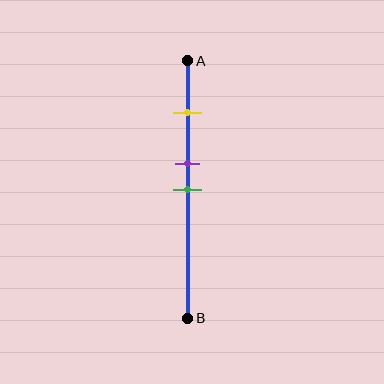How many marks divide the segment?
There are 3 marks dividing the segment.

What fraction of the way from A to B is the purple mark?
The purple mark is approximately 40% (0.4) of the way from A to B.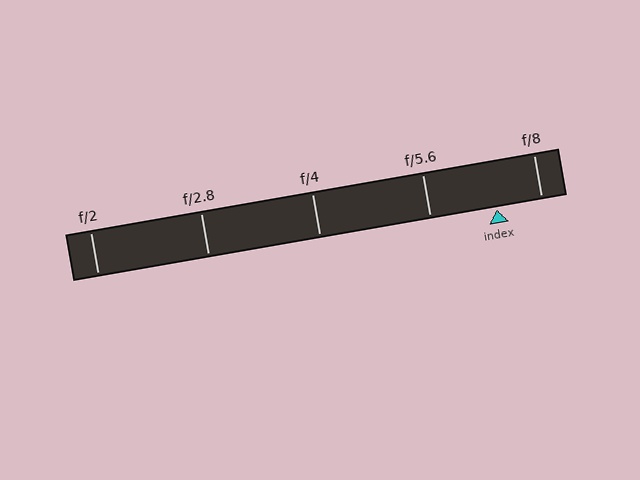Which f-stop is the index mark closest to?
The index mark is closest to f/8.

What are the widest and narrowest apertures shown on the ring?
The widest aperture shown is f/2 and the narrowest is f/8.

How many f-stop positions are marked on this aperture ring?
There are 5 f-stop positions marked.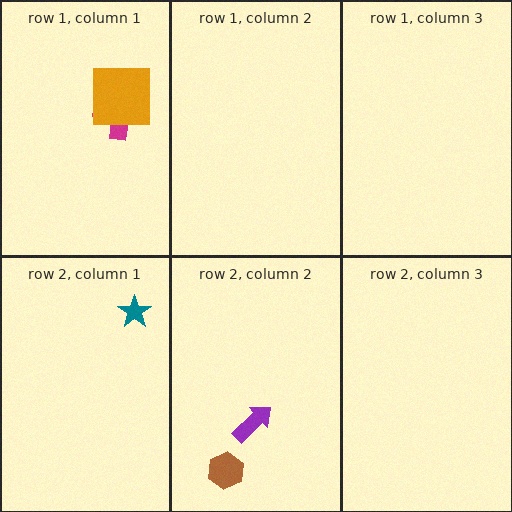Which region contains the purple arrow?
The row 2, column 2 region.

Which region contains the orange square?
The row 1, column 1 region.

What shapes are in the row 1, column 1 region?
The magenta cross, the orange square.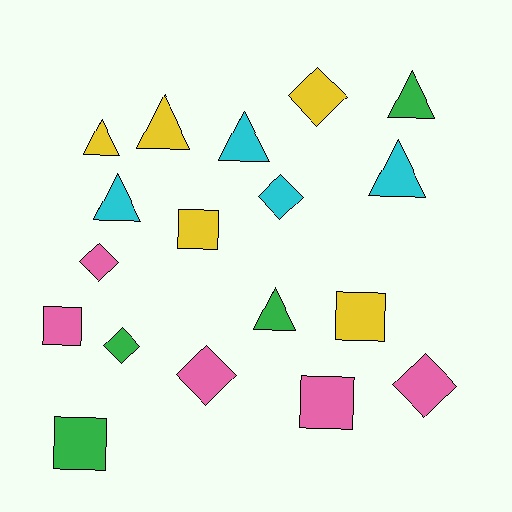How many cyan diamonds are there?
There is 1 cyan diamond.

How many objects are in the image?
There are 18 objects.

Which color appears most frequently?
Yellow, with 5 objects.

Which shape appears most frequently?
Triangle, with 7 objects.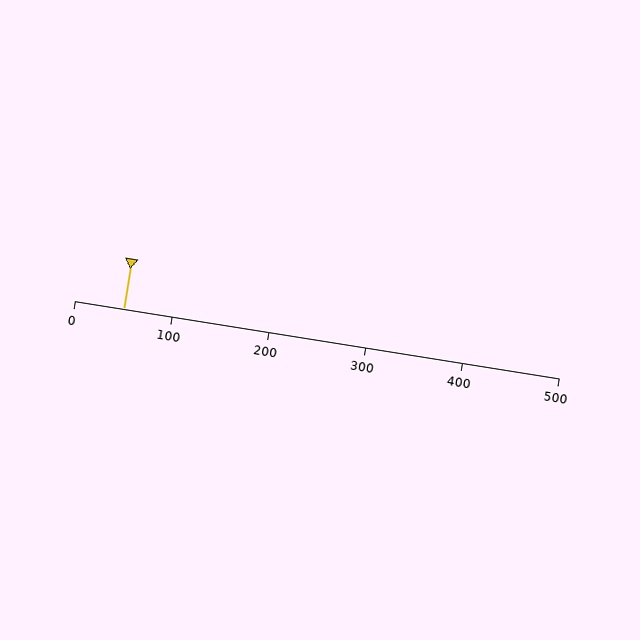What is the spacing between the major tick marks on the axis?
The major ticks are spaced 100 apart.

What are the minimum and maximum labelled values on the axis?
The axis runs from 0 to 500.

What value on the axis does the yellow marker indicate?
The marker indicates approximately 50.